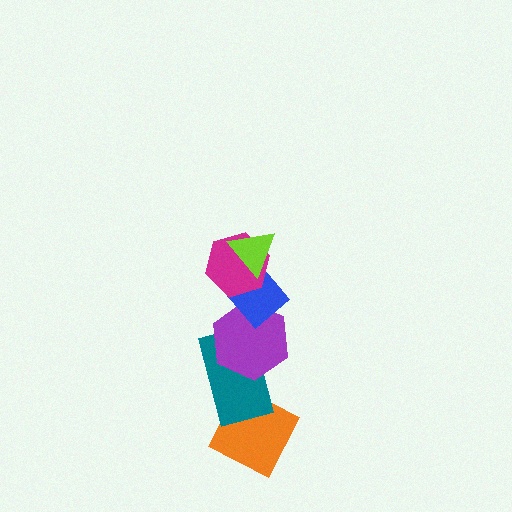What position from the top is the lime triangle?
The lime triangle is 1st from the top.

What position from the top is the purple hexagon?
The purple hexagon is 4th from the top.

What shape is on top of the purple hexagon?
The blue rectangle is on top of the purple hexagon.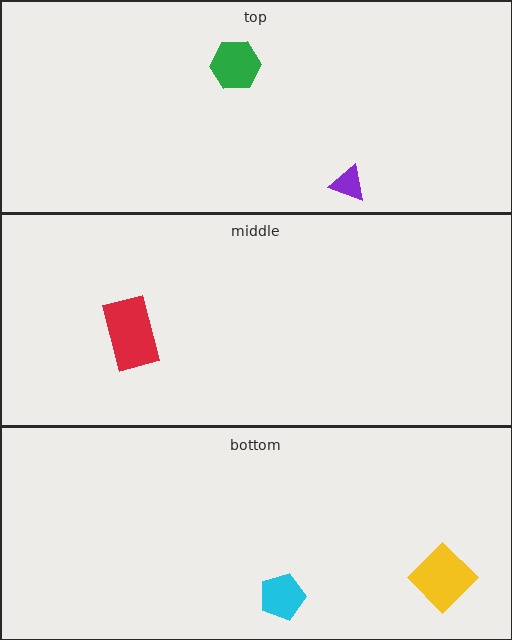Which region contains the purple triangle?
The top region.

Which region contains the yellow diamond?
The bottom region.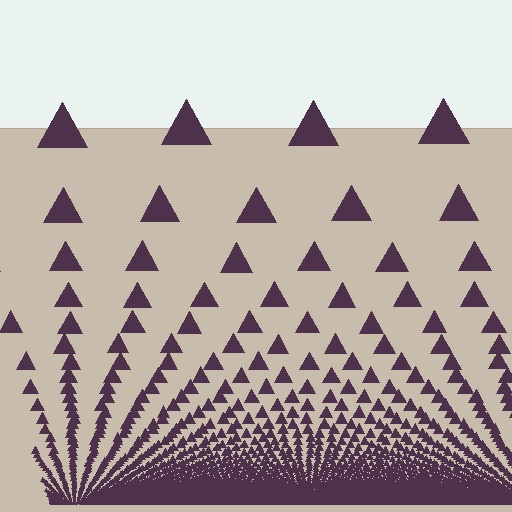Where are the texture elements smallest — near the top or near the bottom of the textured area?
Near the bottom.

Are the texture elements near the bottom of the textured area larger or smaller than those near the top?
Smaller. The gradient is inverted — elements near the bottom are smaller and denser.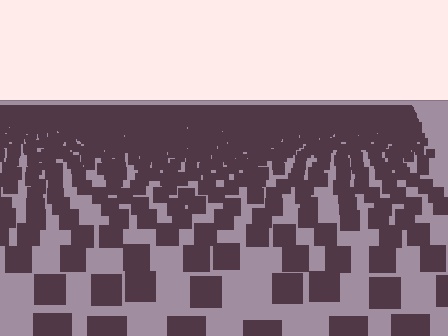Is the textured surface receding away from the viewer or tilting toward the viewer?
The surface is receding away from the viewer. Texture elements get smaller and denser toward the top.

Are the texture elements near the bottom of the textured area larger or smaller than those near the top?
Larger. Near the bottom, elements are closer to the viewer and appear at a bigger on-screen size.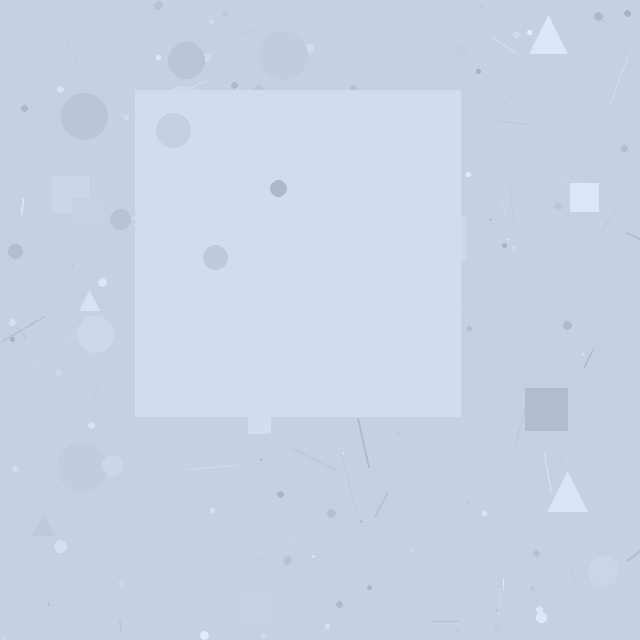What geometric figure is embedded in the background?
A square is embedded in the background.